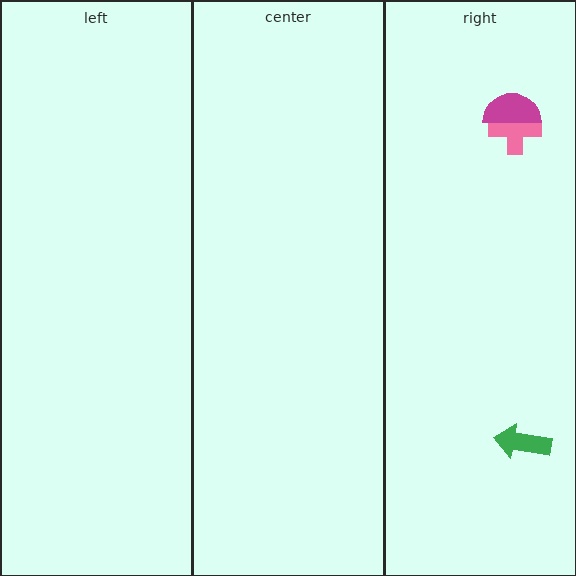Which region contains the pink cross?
The right region.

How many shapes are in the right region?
3.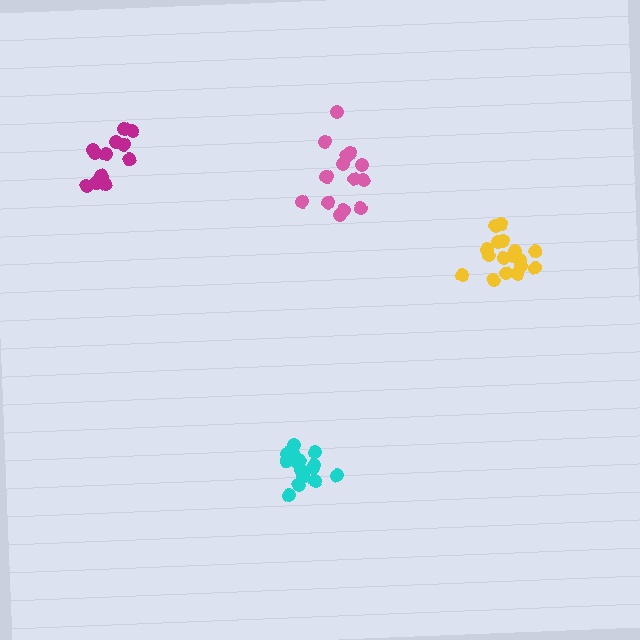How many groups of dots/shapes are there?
There are 4 groups.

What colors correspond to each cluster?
The clusters are colored: pink, magenta, cyan, yellow.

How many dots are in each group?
Group 1: 15 dots, Group 2: 13 dots, Group 3: 17 dots, Group 4: 17 dots (62 total).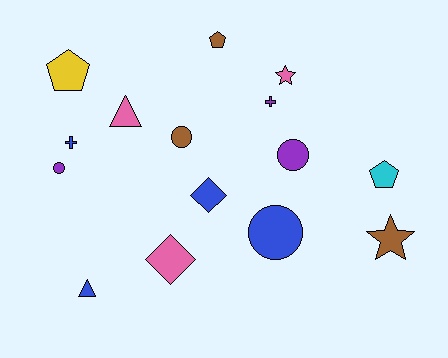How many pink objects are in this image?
There are 3 pink objects.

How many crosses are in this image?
There are 2 crosses.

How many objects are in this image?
There are 15 objects.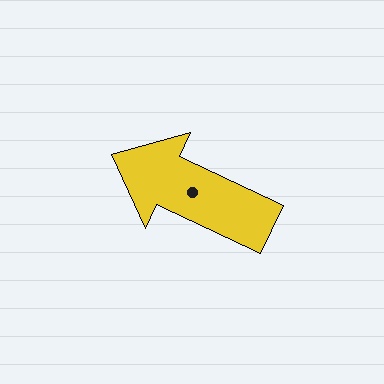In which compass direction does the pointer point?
Northwest.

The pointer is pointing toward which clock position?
Roughly 10 o'clock.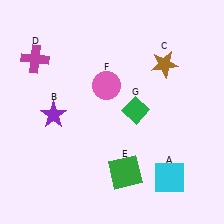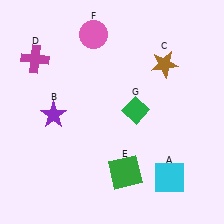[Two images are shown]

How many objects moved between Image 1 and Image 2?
1 object moved between the two images.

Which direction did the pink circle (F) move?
The pink circle (F) moved up.